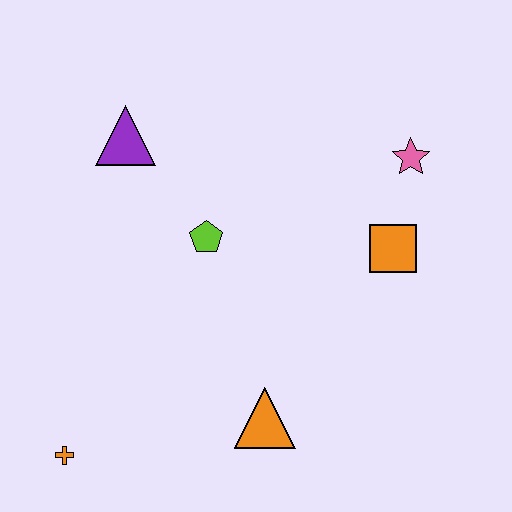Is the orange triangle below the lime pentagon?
Yes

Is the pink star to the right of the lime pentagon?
Yes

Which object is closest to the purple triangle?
The lime pentagon is closest to the purple triangle.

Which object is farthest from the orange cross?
The pink star is farthest from the orange cross.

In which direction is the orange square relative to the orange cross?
The orange square is to the right of the orange cross.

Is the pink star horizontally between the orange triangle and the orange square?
No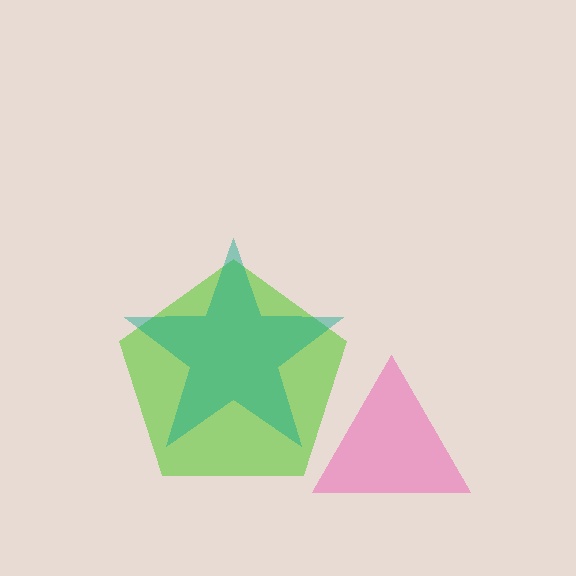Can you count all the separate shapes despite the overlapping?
Yes, there are 3 separate shapes.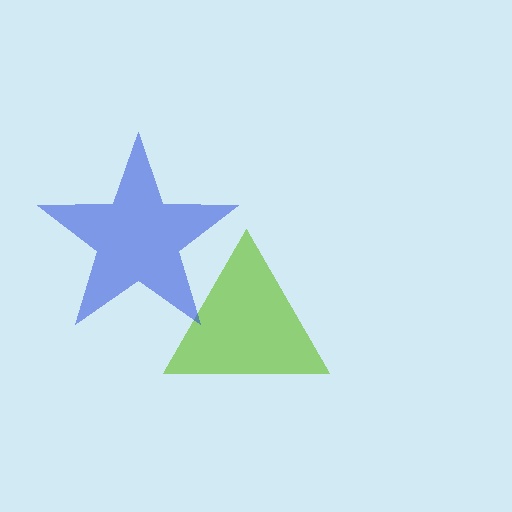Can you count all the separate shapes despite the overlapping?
Yes, there are 2 separate shapes.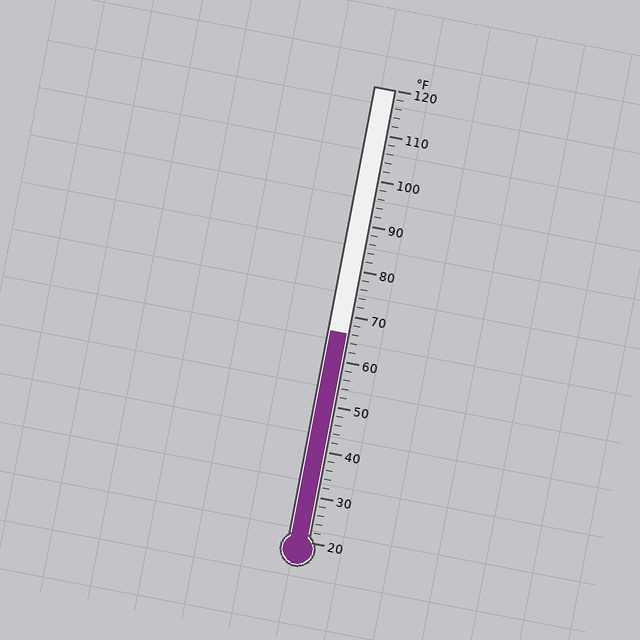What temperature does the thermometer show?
The thermometer shows approximately 66°F.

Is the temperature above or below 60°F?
The temperature is above 60°F.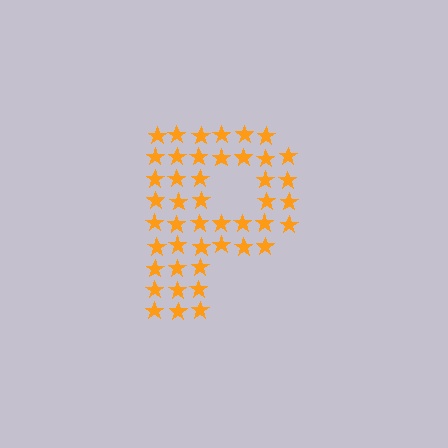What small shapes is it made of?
It is made of small stars.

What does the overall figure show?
The overall figure shows the letter P.